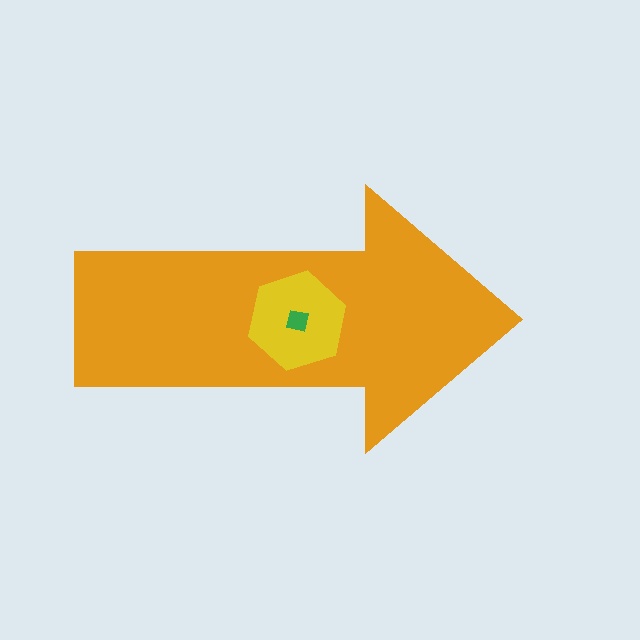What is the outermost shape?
The orange arrow.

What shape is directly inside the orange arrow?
The yellow hexagon.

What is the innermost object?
The green square.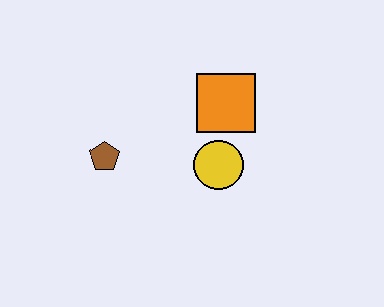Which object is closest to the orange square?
The yellow circle is closest to the orange square.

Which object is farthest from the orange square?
The brown pentagon is farthest from the orange square.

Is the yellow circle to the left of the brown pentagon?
No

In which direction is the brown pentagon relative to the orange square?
The brown pentagon is to the left of the orange square.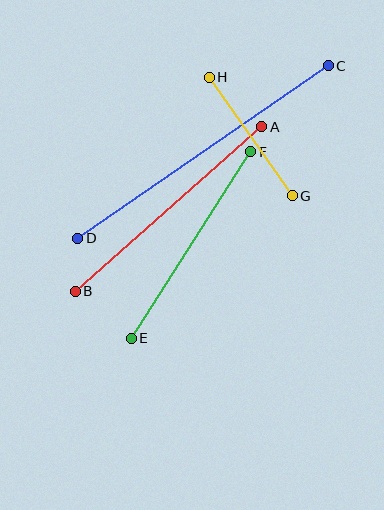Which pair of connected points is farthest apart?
Points C and D are farthest apart.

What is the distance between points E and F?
The distance is approximately 221 pixels.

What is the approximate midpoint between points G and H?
The midpoint is at approximately (251, 137) pixels.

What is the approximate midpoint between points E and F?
The midpoint is at approximately (191, 245) pixels.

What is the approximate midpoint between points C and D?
The midpoint is at approximately (203, 152) pixels.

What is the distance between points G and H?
The distance is approximately 145 pixels.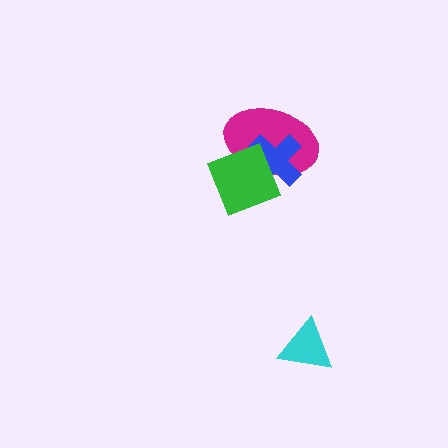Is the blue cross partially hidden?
Yes, it is partially covered by another shape.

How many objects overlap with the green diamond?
2 objects overlap with the green diamond.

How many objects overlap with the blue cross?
2 objects overlap with the blue cross.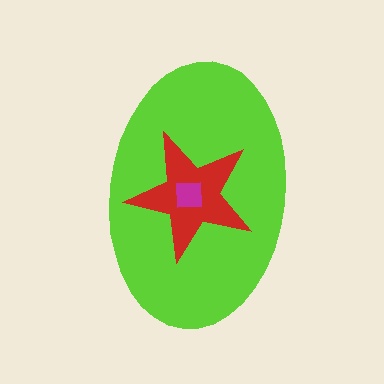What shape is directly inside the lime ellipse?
The red star.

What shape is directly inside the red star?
The magenta square.